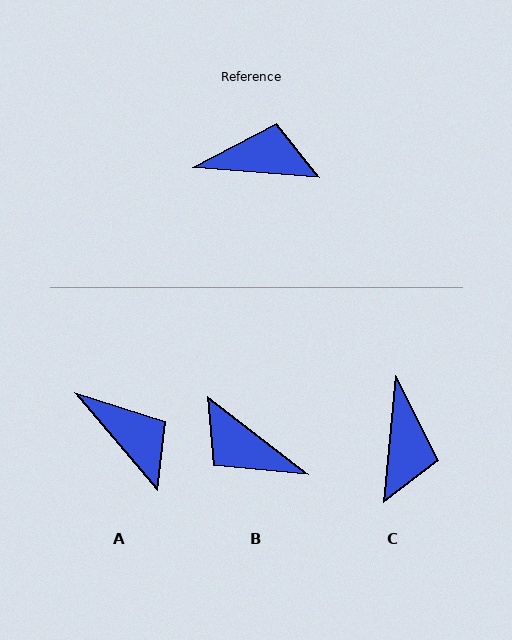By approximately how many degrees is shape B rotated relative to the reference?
Approximately 147 degrees counter-clockwise.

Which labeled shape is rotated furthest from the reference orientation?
B, about 147 degrees away.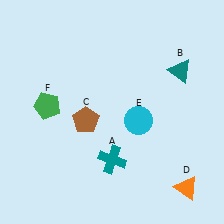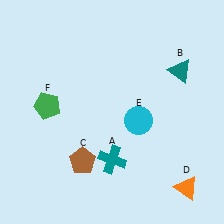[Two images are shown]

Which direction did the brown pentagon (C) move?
The brown pentagon (C) moved down.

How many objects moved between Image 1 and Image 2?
1 object moved between the two images.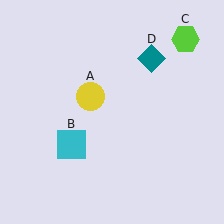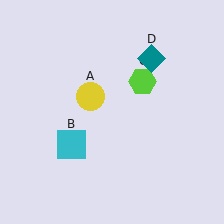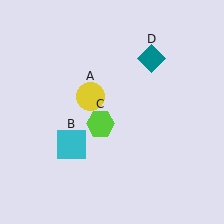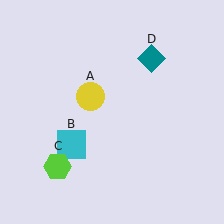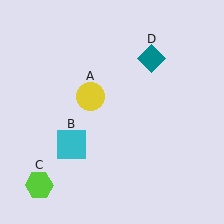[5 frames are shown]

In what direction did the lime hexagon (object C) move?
The lime hexagon (object C) moved down and to the left.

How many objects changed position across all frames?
1 object changed position: lime hexagon (object C).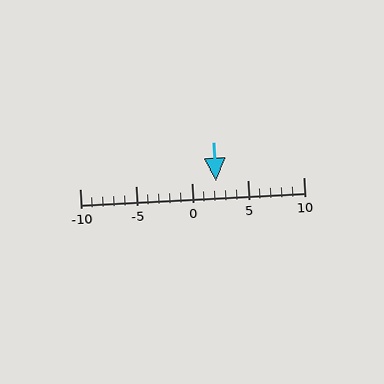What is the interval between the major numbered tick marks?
The major tick marks are spaced 5 units apart.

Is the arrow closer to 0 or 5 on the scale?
The arrow is closer to 0.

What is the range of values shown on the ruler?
The ruler shows values from -10 to 10.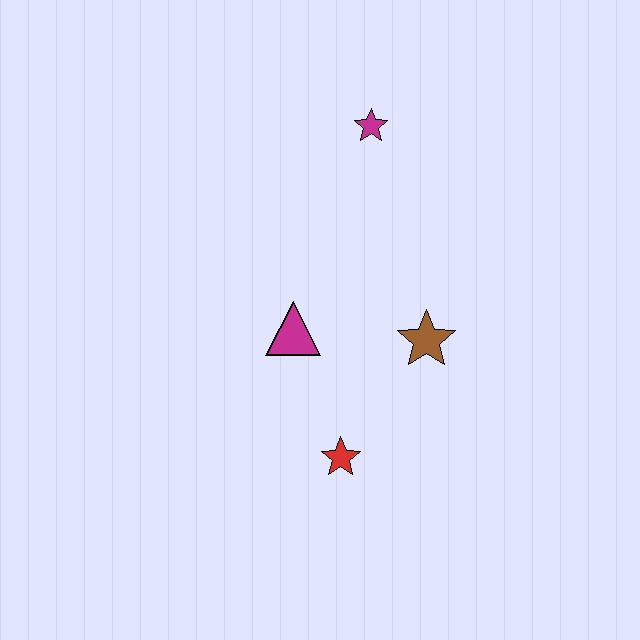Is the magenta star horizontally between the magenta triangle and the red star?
No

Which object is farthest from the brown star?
The magenta star is farthest from the brown star.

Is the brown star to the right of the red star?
Yes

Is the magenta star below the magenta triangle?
No